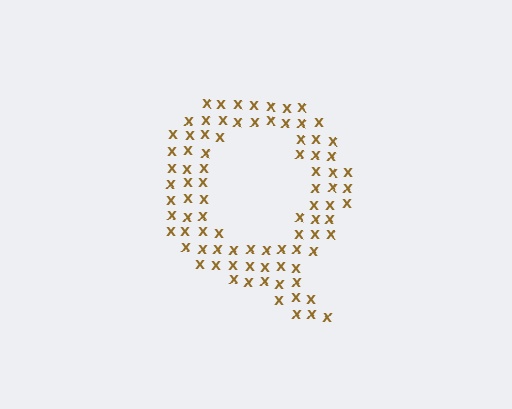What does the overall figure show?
The overall figure shows the letter Q.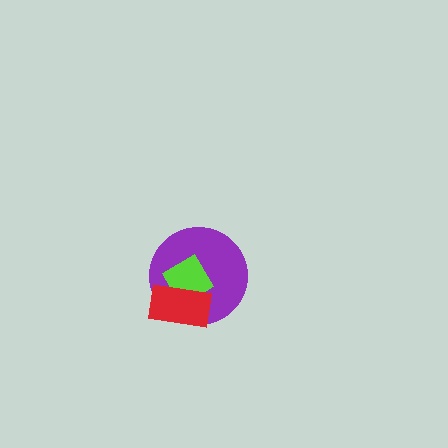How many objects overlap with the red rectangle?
2 objects overlap with the red rectangle.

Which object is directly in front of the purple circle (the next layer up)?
The lime diamond is directly in front of the purple circle.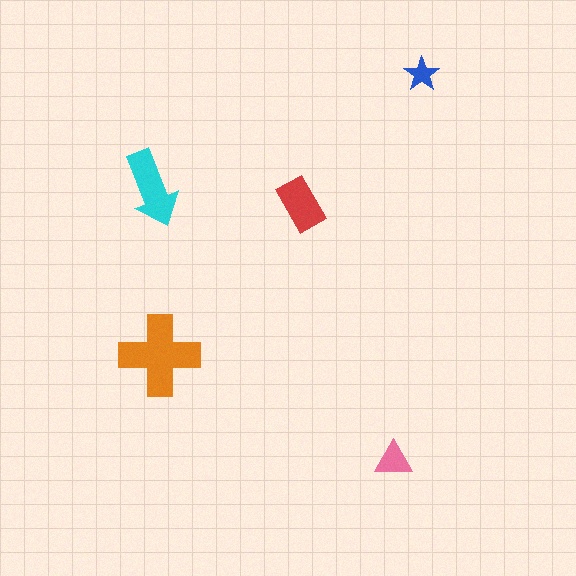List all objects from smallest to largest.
The blue star, the pink triangle, the red rectangle, the cyan arrow, the orange cross.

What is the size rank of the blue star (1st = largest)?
5th.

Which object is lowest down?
The pink triangle is bottommost.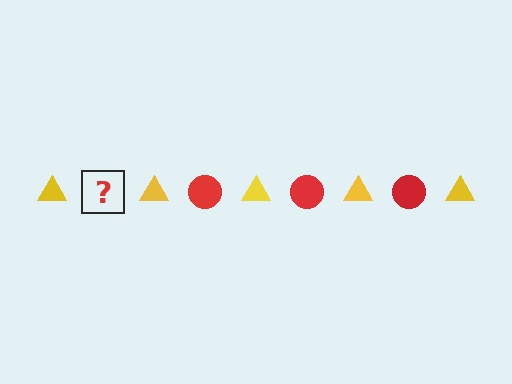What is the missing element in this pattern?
The missing element is a red circle.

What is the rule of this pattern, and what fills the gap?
The rule is that the pattern alternates between yellow triangle and red circle. The gap should be filled with a red circle.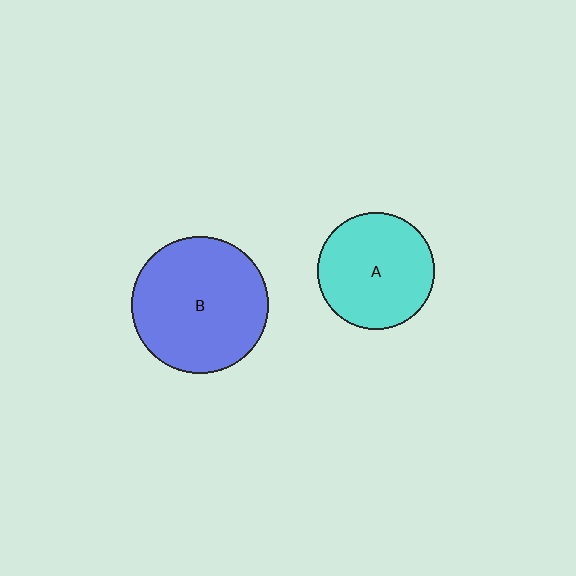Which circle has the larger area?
Circle B (blue).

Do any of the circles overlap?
No, none of the circles overlap.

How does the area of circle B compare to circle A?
Approximately 1.4 times.